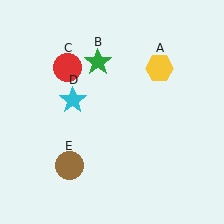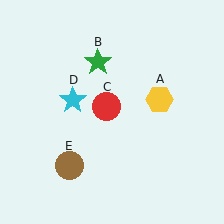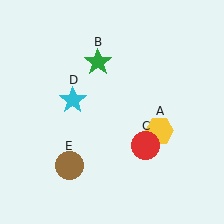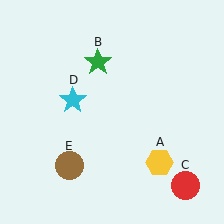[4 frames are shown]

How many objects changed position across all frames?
2 objects changed position: yellow hexagon (object A), red circle (object C).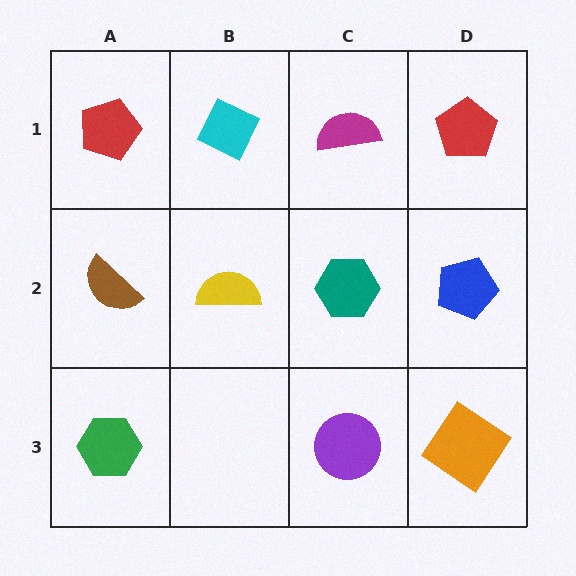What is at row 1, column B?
A cyan diamond.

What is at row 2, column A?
A brown semicircle.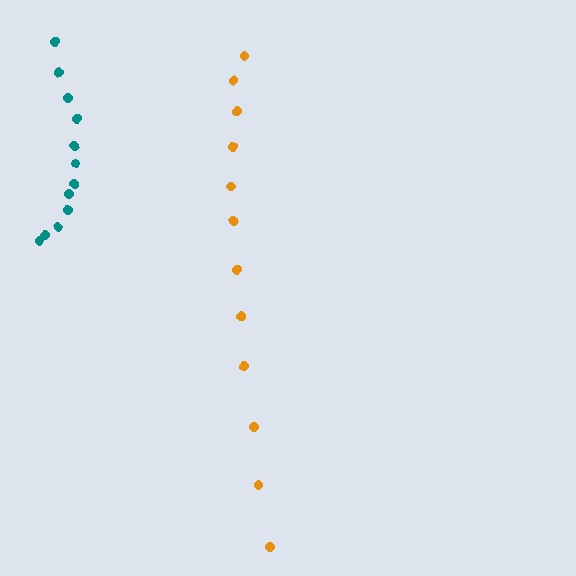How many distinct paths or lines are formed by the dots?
There are 2 distinct paths.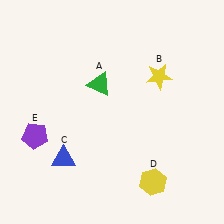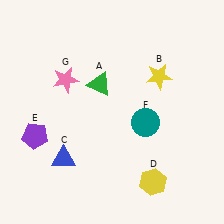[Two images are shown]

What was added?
A teal circle (F), a pink star (G) were added in Image 2.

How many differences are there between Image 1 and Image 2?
There are 2 differences between the two images.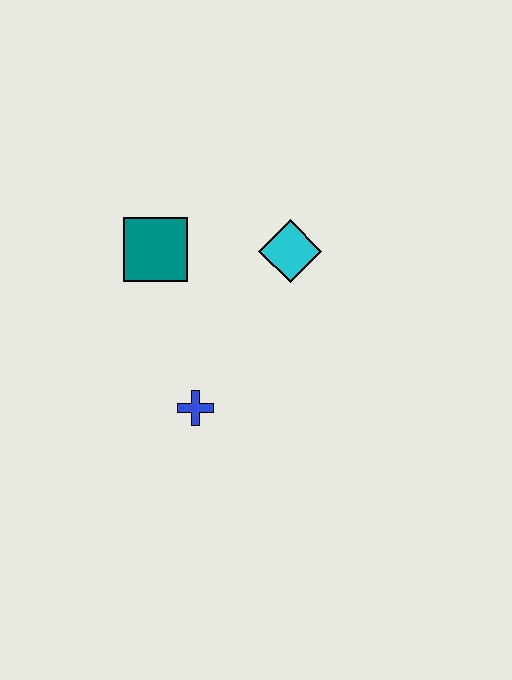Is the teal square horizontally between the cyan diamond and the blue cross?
No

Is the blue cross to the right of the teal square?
Yes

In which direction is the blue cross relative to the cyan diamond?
The blue cross is below the cyan diamond.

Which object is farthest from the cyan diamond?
The blue cross is farthest from the cyan diamond.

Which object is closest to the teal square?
The cyan diamond is closest to the teal square.